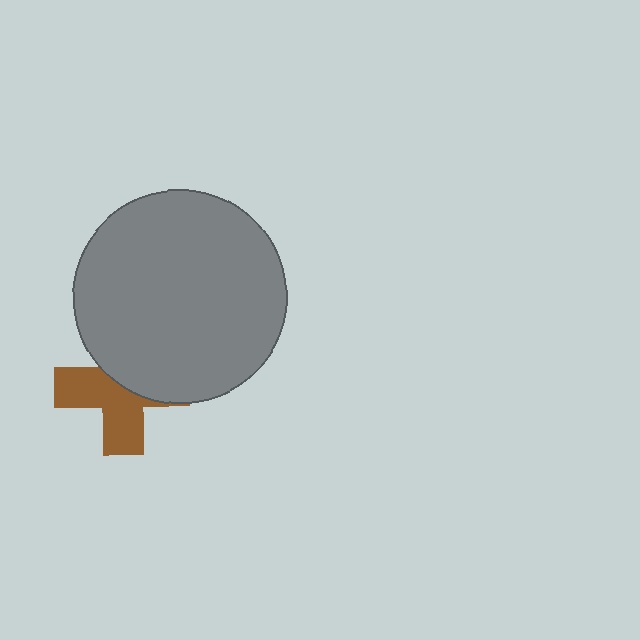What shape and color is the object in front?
The object in front is a gray circle.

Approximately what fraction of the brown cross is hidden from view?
Roughly 48% of the brown cross is hidden behind the gray circle.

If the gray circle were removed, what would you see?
You would see the complete brown cross.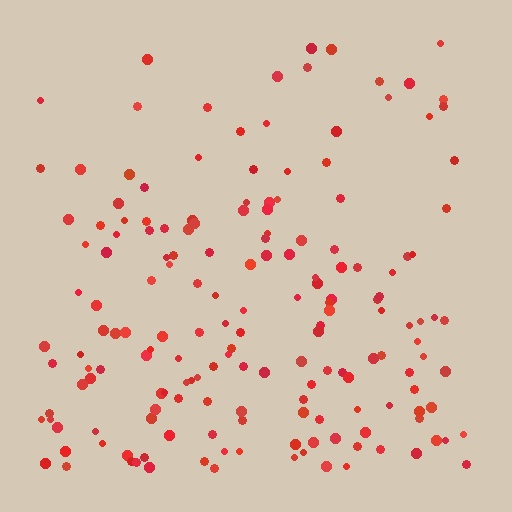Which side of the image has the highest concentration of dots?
The bottom.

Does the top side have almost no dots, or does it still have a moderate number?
Still a moderate number, just noticeably fewer than the bottom.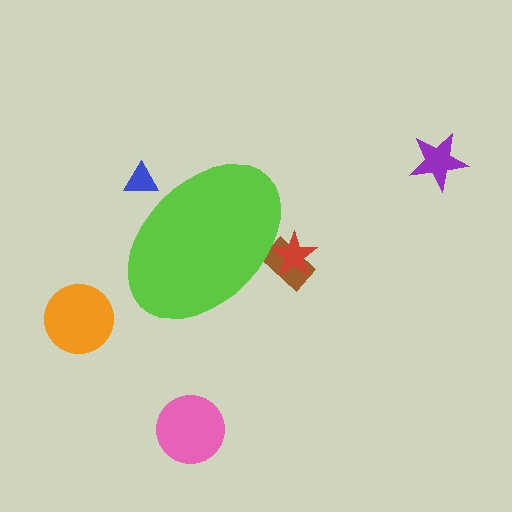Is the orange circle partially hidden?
No, the orange circle is fully visible.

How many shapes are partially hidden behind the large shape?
3 shapes are partially hidden.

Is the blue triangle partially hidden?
Yes, the blue triangle is partially hidden behind the lime ellipse.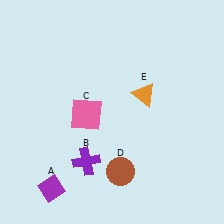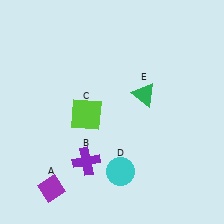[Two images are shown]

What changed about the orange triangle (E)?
In Image 1, E is orange. In Image 2, it changed to green.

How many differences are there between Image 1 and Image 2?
There are 3 differences between the two images.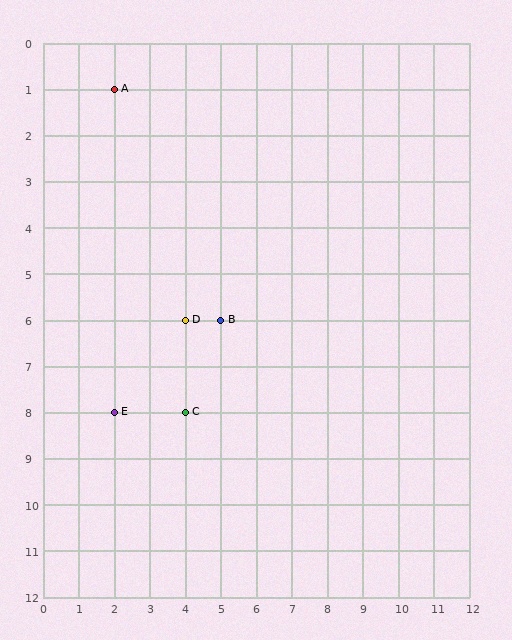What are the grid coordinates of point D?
Point D is at grid coordinates (4, 6).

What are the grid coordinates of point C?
Point C is at grid coordinates (4, 8).